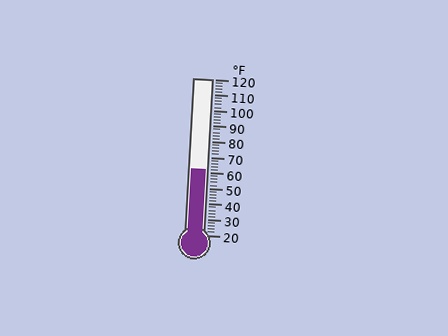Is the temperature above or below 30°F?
The temperature is above 30°F.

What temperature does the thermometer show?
The thermometer shows approximately 62°F.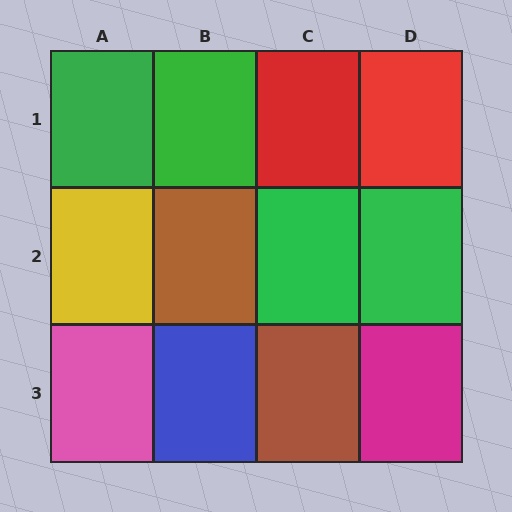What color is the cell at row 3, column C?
Brown.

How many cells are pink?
1 cell is pink.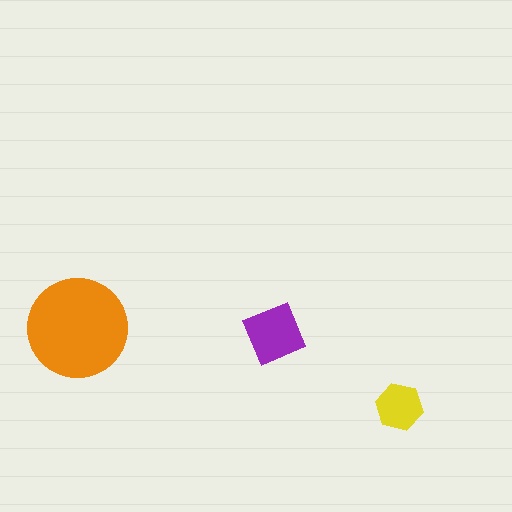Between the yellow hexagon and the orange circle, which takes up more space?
The orange circle.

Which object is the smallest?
The yellow hexagon.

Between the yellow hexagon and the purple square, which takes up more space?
The purple square.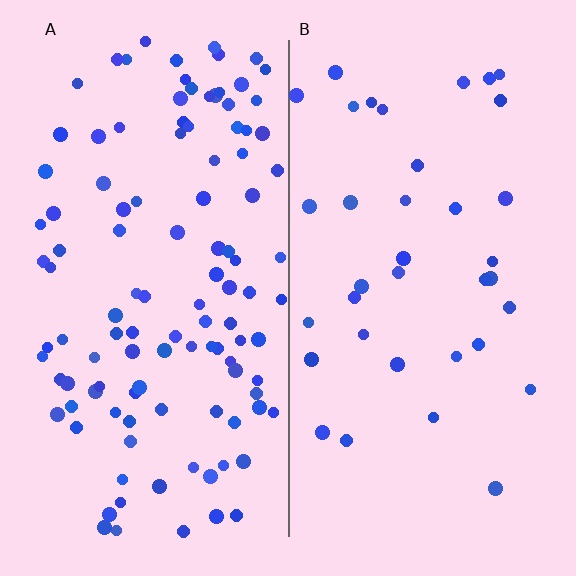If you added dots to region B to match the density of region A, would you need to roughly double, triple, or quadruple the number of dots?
Approximately triple.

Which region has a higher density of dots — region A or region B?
A (the left).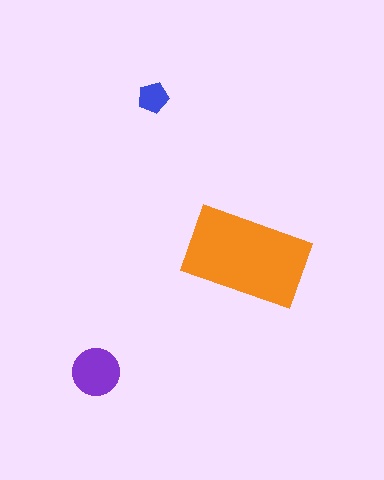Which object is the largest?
The orange rectangle.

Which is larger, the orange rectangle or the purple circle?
The orange rectangle.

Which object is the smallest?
The blue pentagon.